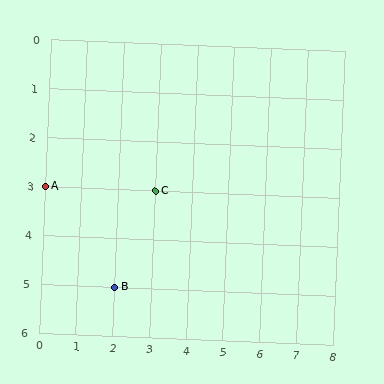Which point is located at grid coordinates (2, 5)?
Point B is at (2, 5).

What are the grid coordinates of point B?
Point B is at grid coordinates (2, 5).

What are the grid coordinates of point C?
Point C is at grid coordinates (3, 3).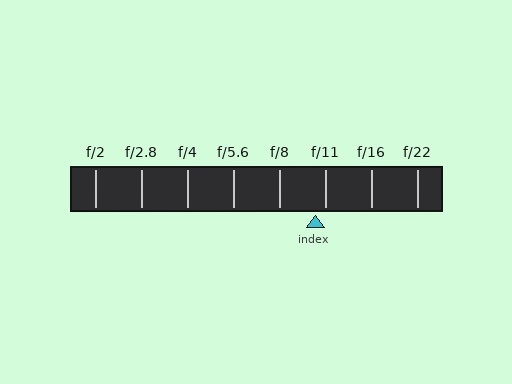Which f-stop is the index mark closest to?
The index mark is closest to f/11.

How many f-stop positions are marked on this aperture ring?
There are 8 f-stop positions marked.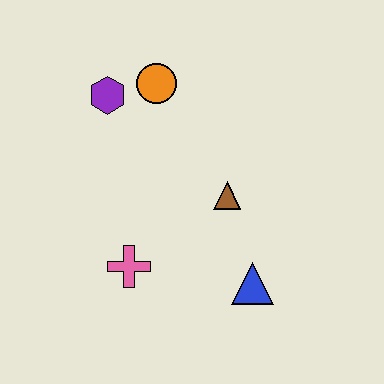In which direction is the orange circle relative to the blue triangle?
The orange circle is above the blue triangle.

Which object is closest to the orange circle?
The purple hexagon is closest to the orange circle.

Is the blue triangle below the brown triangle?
Yes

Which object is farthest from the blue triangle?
The purple hexagon is farthest from the blue triangle.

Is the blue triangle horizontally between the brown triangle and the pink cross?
No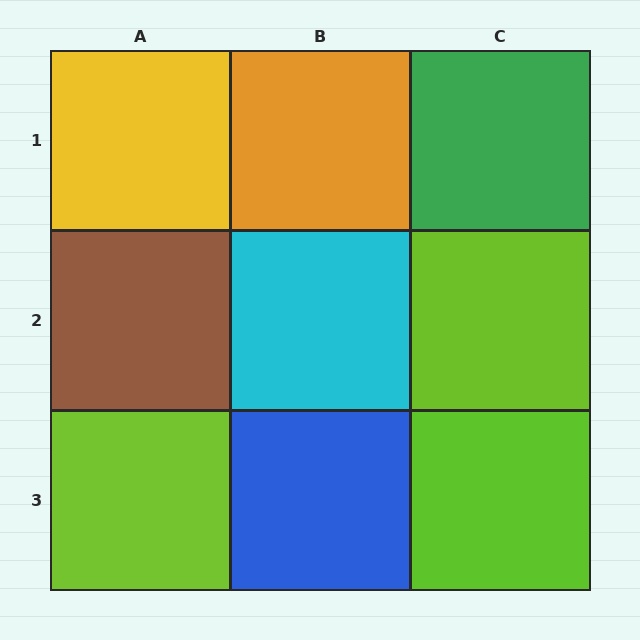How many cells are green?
1 cell is green.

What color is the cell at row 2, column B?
Cyan.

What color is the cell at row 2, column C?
Lime.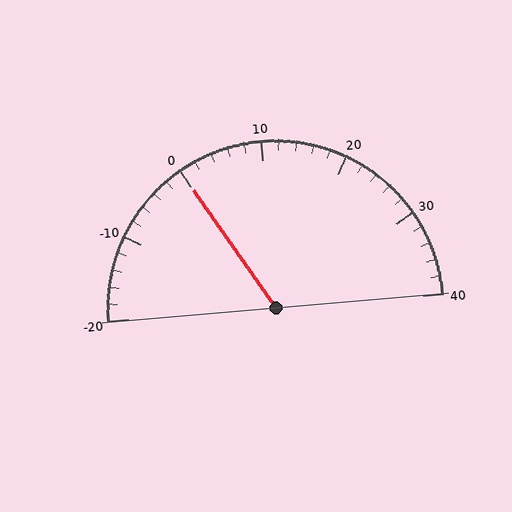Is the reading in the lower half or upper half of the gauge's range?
The reading is in the lower half of the range (-20 to 40).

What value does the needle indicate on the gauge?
The needle indicates approximately 0.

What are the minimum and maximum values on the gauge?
The gauge ranges from -20 to 40.